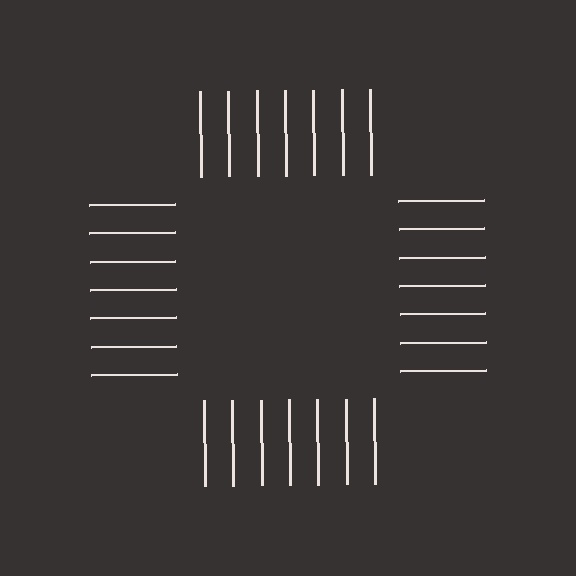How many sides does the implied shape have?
4 sides — the line-ends trace a square.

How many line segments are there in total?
28 — 7 along each of the 4 edges.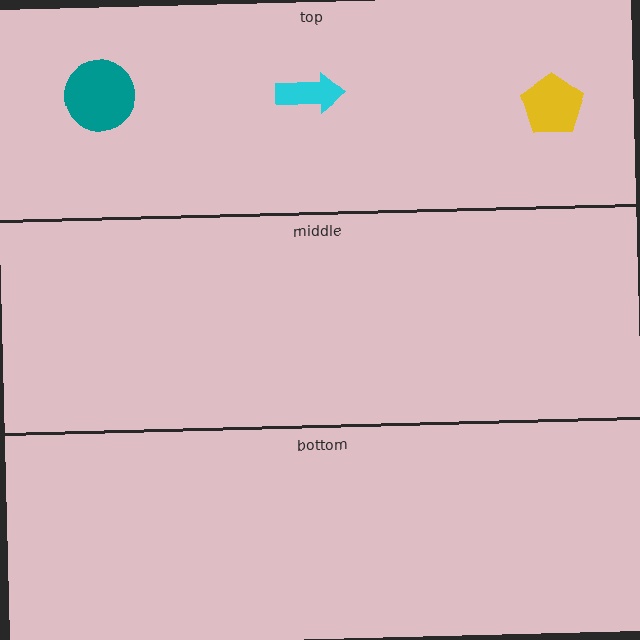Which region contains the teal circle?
The top region.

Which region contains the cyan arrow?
The top region.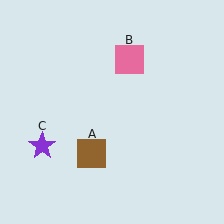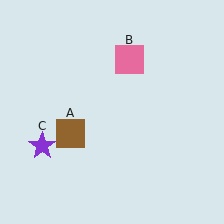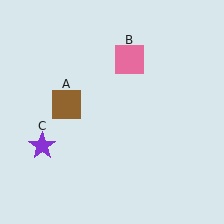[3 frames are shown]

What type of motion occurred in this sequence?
The brown square (object A) rotated clockwise around the center of the scene.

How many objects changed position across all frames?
1 object changed position: brown square (object A).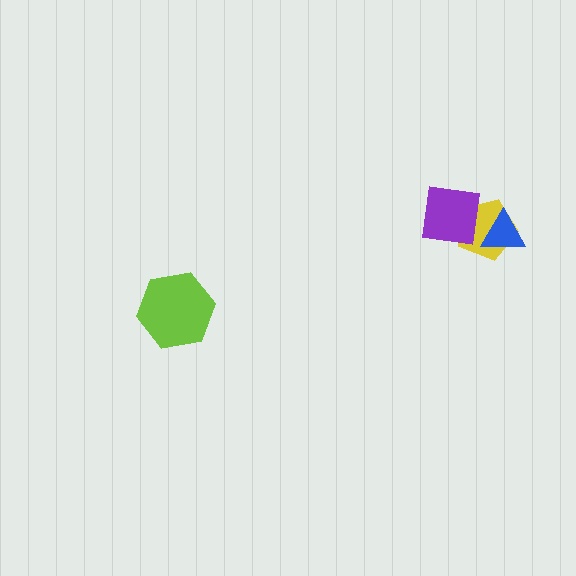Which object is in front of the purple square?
The blue triangle is in front of the purple square.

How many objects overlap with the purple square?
2 objects overlap with the purple square.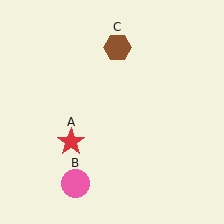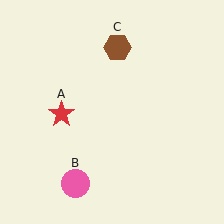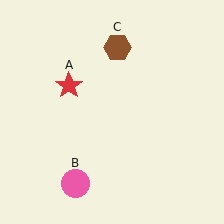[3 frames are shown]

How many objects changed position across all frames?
1 object changed position: red star (object A).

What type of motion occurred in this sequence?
The red star (object A) rotated clockwise around the center of the scene.